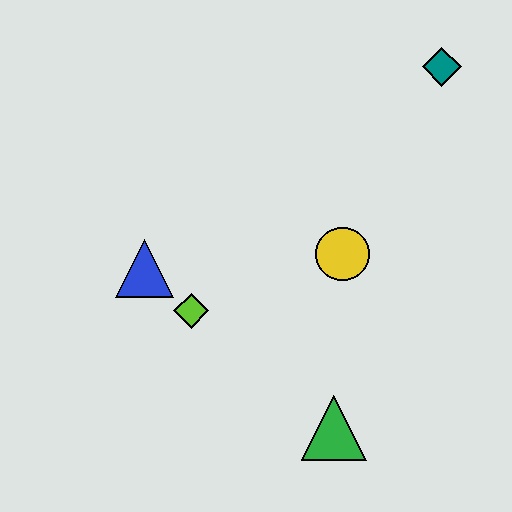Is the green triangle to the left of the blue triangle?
No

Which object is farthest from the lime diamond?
The teal diamond is farthest from the lime diamond.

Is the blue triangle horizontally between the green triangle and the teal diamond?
No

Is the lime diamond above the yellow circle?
No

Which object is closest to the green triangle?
The yellow circle is closest to the green triangle.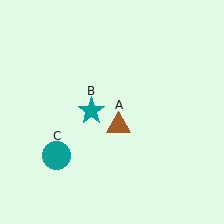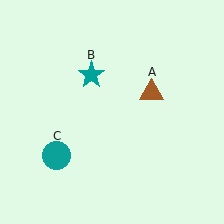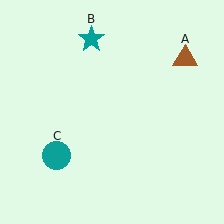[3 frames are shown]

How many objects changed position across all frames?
2 objects changed position: brown triangle (object A), teal star (object B).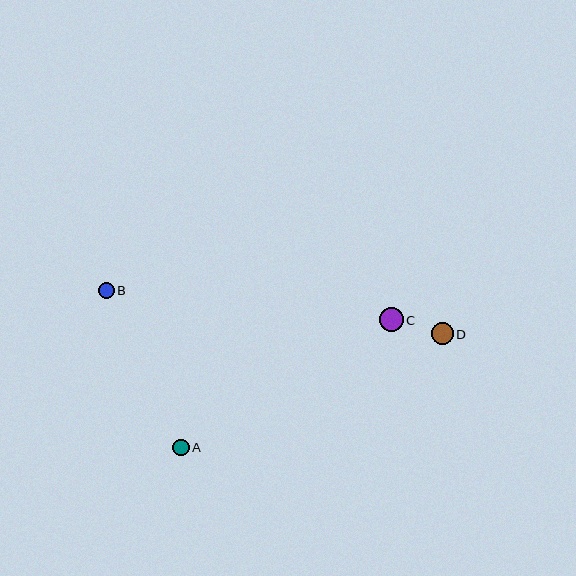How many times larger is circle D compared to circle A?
Circle D is approximately 1.3 times the size of circle A.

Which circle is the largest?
Circle C is the largest with a size of approximately 24 pixels.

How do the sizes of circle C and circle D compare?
Circle C and circle D are approximately the same size.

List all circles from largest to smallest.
From largest to smallest: C, D, A, B.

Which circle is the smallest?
Circle B is the smallest with a size of approximately 16 pixels.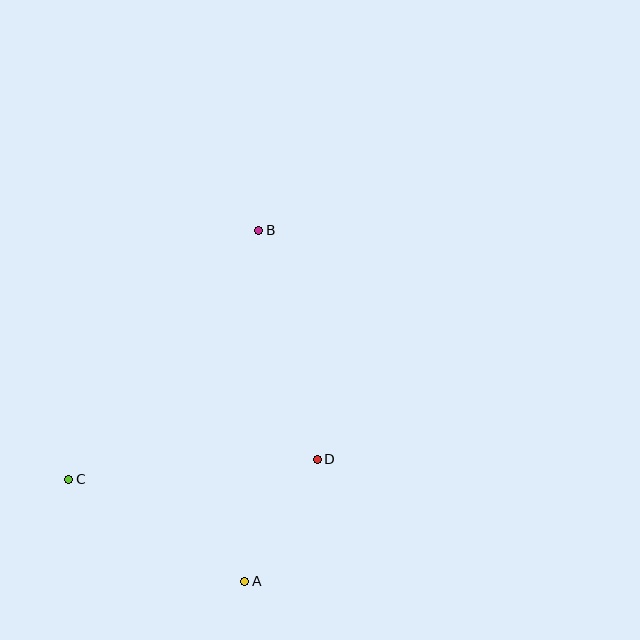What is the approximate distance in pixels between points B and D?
The distance between B and D is approximately 236 pixels.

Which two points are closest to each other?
Points A and D are closest to each other.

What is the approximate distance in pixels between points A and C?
The distance between A and C is approximately 203 pixels.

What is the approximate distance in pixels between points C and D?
The distance between C and D is approximately 249 pixels.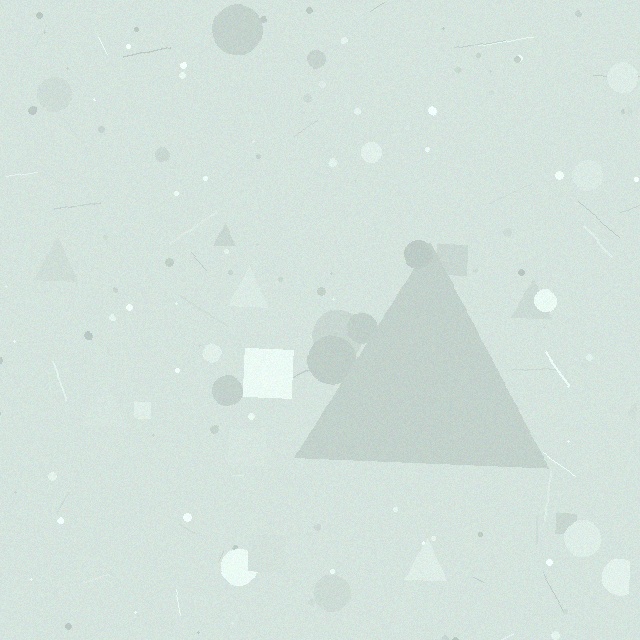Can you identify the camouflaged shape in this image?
The camouflaged shape is a triangle.